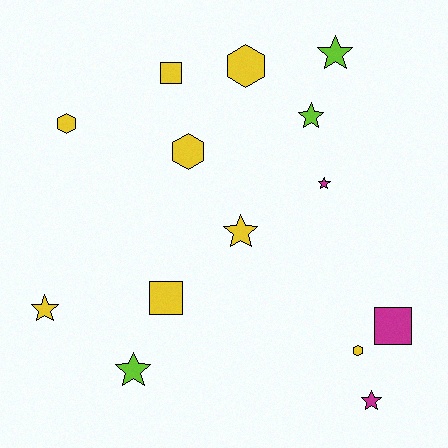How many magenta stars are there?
There are 2 magenta stars.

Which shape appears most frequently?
Star, with 7 objects.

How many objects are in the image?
There are 14 objects.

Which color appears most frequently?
Yellow, with 8 objects.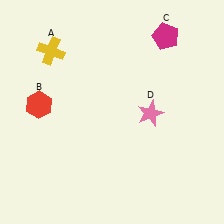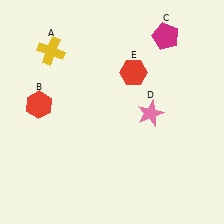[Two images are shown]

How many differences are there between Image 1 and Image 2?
There is 1 difference between the two images.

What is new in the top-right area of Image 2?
A red hexagon (E) was added in the top-right area of Image 2.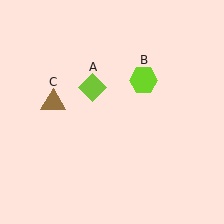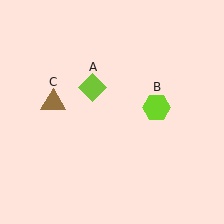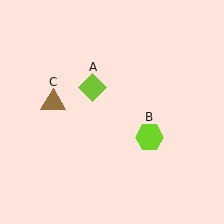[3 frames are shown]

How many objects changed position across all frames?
1 object changed position: lime hexagon (object B).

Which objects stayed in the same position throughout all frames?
Lime diamond (object A) and brown triangle (object C) remained stationary.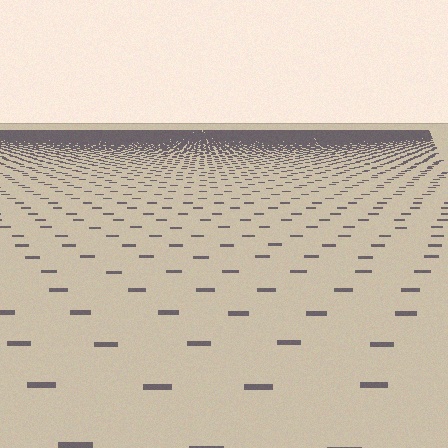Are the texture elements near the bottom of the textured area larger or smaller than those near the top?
Larger. Near the bottom, elements are closer to the viewer and appear at a bigger on-screen size.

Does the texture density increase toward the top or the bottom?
Density increases toward the top.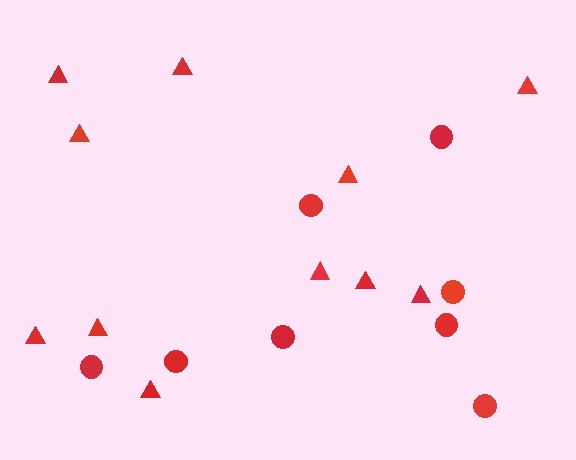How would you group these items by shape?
There are 2 groups: one group of triangles (11) and one group of circles (8).